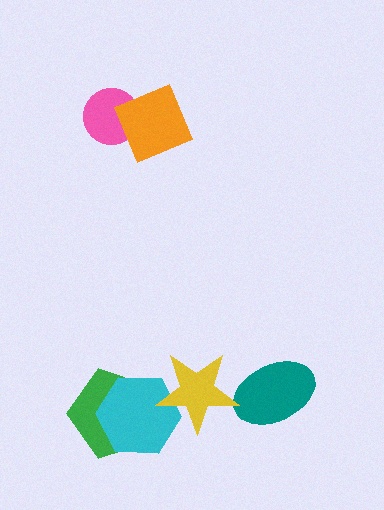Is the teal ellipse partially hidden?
Yes, it is partially covered by another shape.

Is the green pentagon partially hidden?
Yes, it is partially covered by another shape.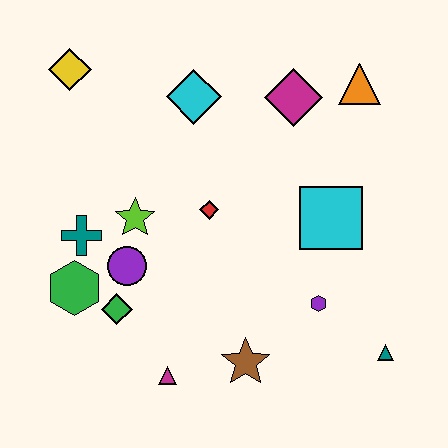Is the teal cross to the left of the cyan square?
Yes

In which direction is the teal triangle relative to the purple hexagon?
The teal triangle is to the right of the purple hexagon.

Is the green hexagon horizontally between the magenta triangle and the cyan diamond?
No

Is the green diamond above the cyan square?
No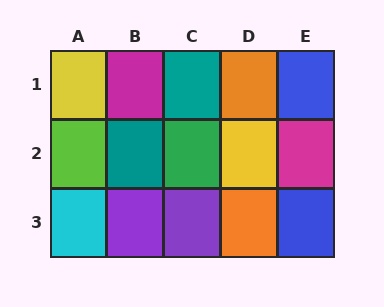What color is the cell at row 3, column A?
Cyan.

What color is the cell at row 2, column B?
Teal.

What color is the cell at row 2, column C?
Green.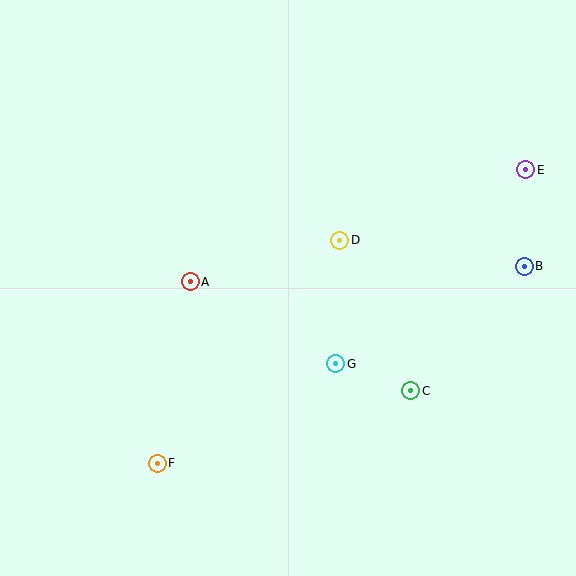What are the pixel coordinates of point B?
Point B is at (524, 266).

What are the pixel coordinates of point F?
Point F is at (157, 463).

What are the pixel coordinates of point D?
Point D is at (340, 240).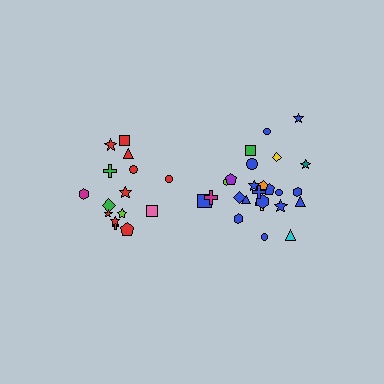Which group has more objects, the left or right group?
The right group.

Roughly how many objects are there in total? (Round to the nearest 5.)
Roughly 40 objects in total.